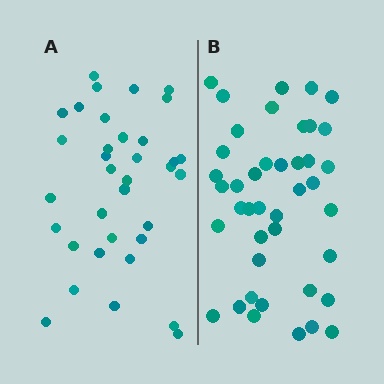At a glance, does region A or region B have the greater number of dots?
Region B (the right region) has more dots.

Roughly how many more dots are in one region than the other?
Region B has roughly 8 or so more dots than region A.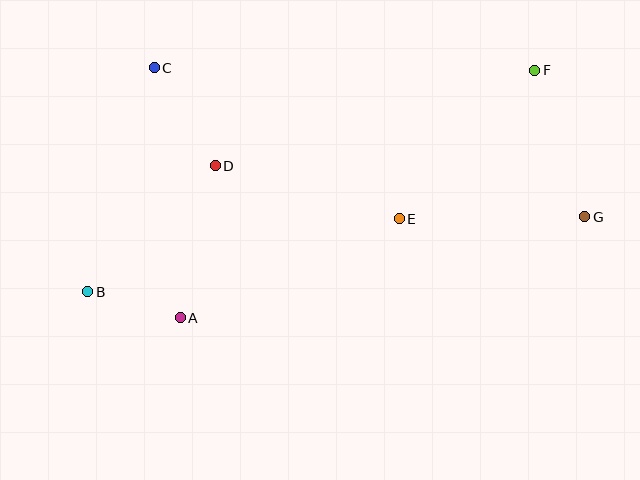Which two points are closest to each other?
Points A and B are closest to each other.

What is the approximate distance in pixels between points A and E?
The distance between A and E is approximately 240 pixels.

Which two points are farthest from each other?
Points B and G are farthest from each other.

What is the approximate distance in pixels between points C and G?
The distance between C and G is approximately 455 pixels.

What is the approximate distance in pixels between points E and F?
The distance between E and F is approximately 201 pixels.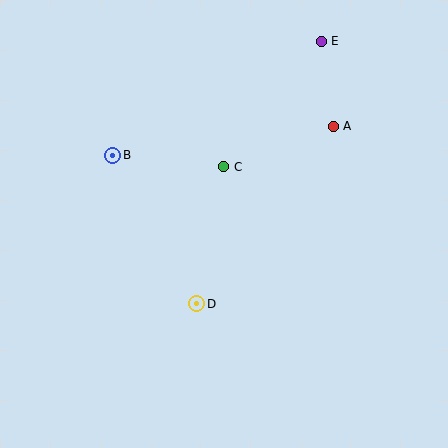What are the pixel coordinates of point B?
Point B is at (113, 155).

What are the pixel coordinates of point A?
Point A is at (333, 126).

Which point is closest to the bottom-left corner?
Point D is closest to the bottom-left corner.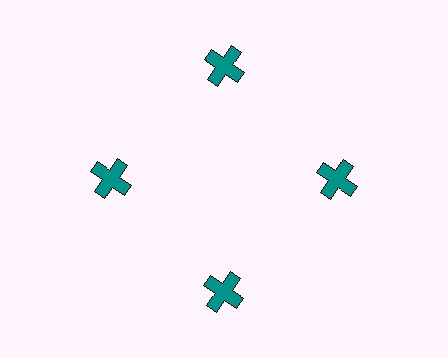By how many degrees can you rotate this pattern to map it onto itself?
The pattern maps onto itself every 90 degrees of rotation.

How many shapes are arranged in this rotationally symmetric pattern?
There are 4 shapes, arranged in 4 groups of 1.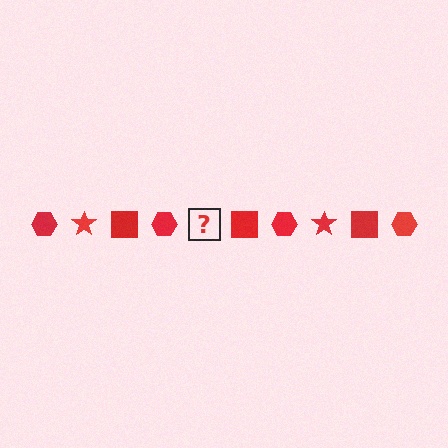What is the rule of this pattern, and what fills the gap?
The rule is that the pattern cycles through hexagon, star, square shapes in red. The gap should be filled with a red star.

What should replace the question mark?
The question mark should be replaced with a red star.